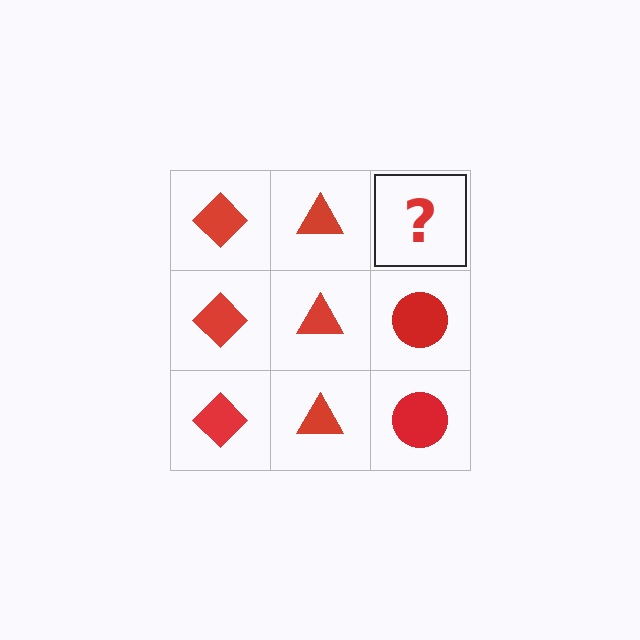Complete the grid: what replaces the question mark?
The question mark should be replaced with a red circle.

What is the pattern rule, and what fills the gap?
The rule is that each column has a consistent shape. The gap should be filled with a red circle.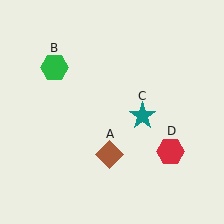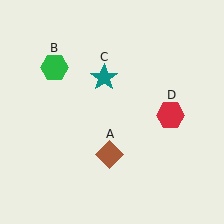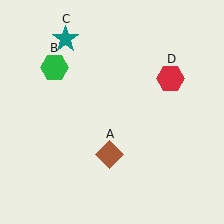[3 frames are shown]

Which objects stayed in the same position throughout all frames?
Brown diamond (object A) and green hexagon (object B) remained stationary.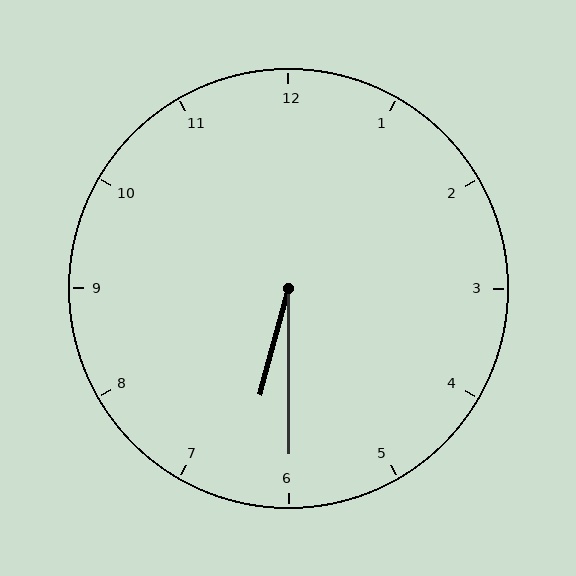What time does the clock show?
6:30.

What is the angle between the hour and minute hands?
Approximately 15 degrees.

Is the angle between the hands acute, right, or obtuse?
It is acute.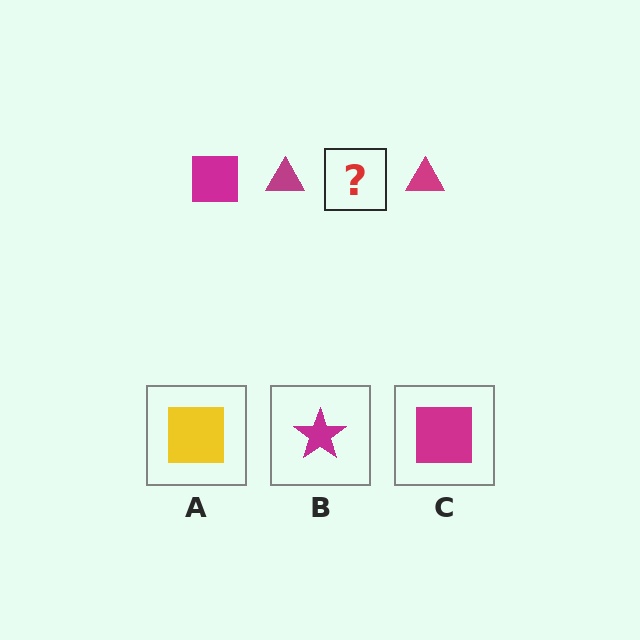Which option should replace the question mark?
Option C.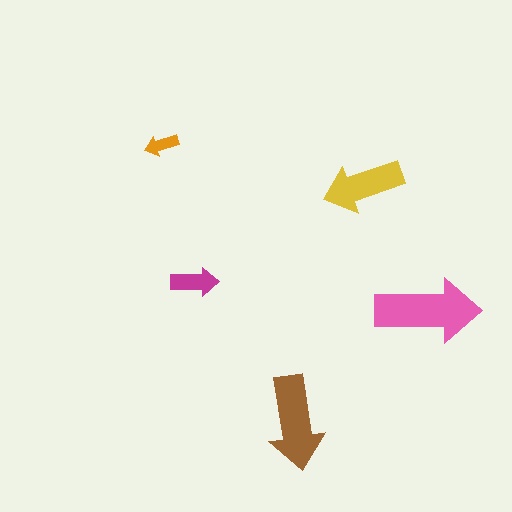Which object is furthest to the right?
The pink arrow is rightmost.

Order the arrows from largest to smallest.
the pink one, the brown one, the yellow one, the magenta one, the orange one.